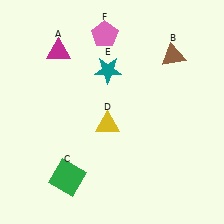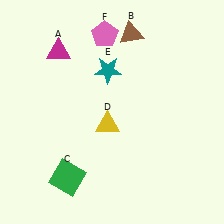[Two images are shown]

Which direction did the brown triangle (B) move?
The brown triangle (B) moved left.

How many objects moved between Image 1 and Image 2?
1 object moved between the two images.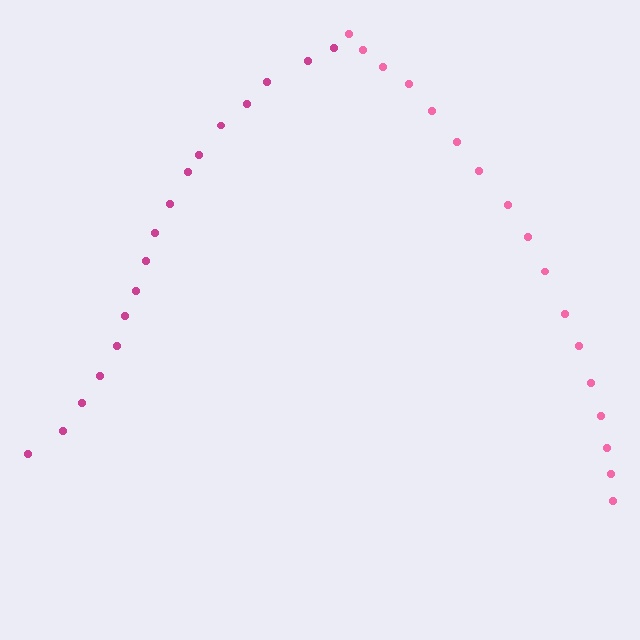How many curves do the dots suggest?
There are 2 distinct paths.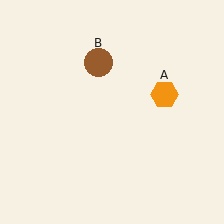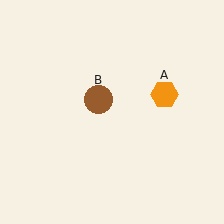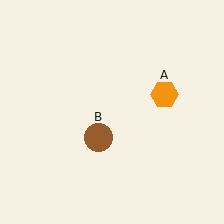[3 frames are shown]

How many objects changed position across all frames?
1 object changed position: brown circle (object B).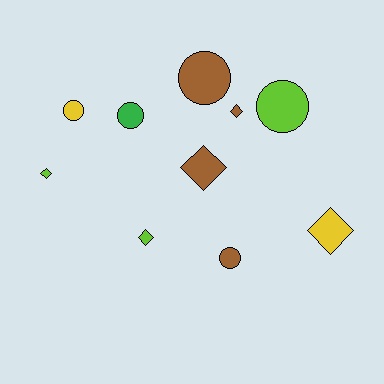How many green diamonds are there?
There are no green diamonds.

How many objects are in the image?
There are 10 objects.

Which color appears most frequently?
Brown, with 4 objects.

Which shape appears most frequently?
Circle, with 5 objects.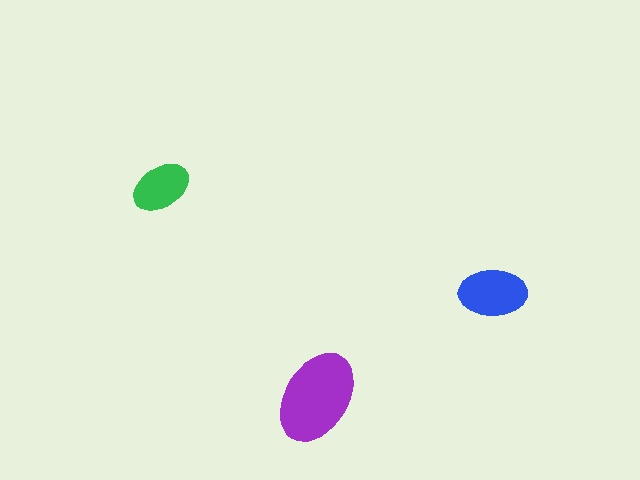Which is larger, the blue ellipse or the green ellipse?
The blue one.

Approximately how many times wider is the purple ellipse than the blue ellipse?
About 1.5 times wider.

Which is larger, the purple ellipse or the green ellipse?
The purple one.